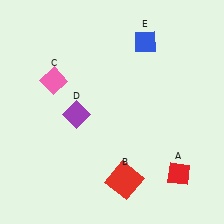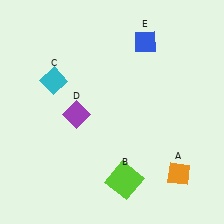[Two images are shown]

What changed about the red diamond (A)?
In Image 1, A is red. In Image 2, it changed to orange.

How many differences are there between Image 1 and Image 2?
There are 3 differences between the two images.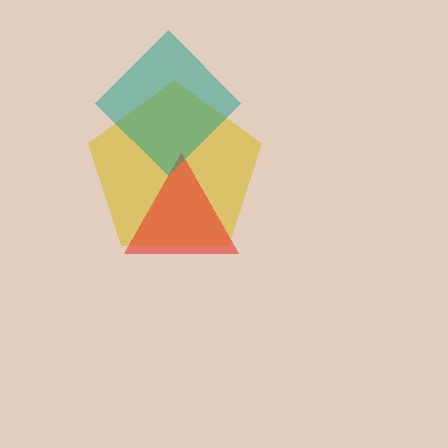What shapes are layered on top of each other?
The layered shapes are: a yellow pentagon, a red triangle, a teal diamond.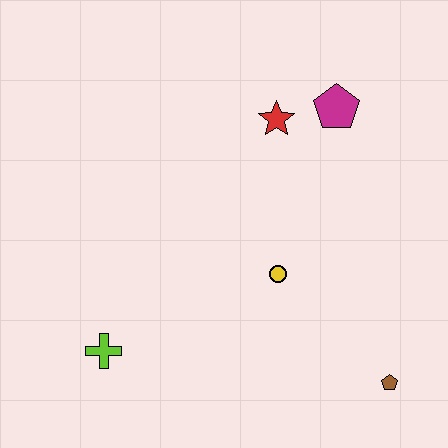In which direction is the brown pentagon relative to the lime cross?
The brown pentagon is to the right of the lime cross.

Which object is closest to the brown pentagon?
The yellow circle is closest to the brown pentagon.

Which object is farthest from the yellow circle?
The lime cross is farthest from the yellow circle.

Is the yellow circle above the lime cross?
Yes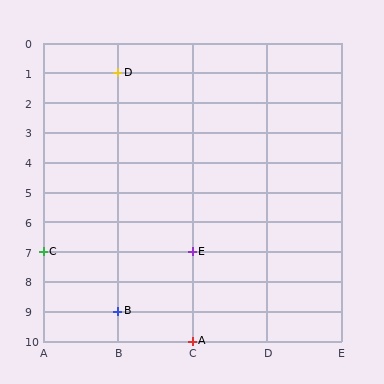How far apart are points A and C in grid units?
Points A and C are 2 columns and 3 rows apart (about 3.6 grid units diagonally).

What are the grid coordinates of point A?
Point A is at grid coordinates (C, 10).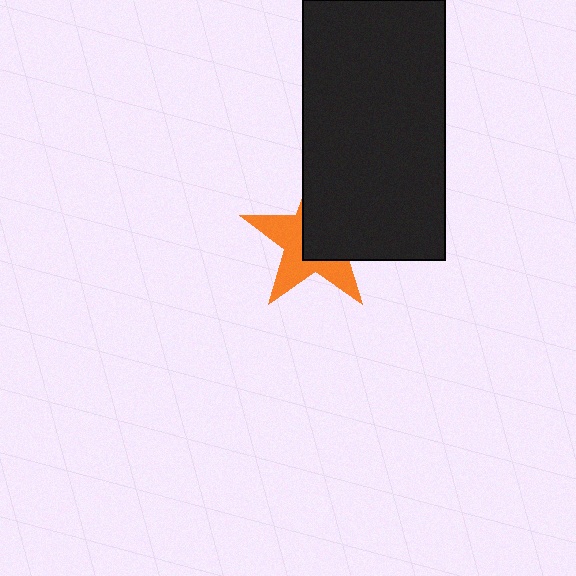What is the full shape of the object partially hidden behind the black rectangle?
The partially hidden object is an orange star.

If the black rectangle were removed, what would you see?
You would see the complete orange star.